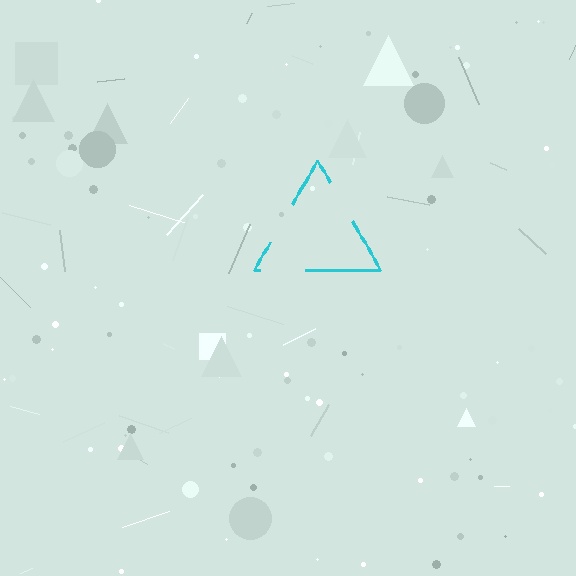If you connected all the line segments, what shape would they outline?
They would outline a triangle.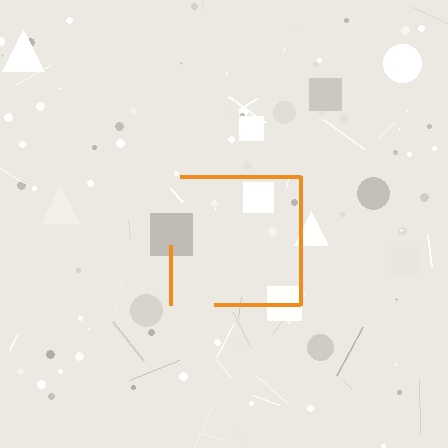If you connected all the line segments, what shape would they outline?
They would outline a square.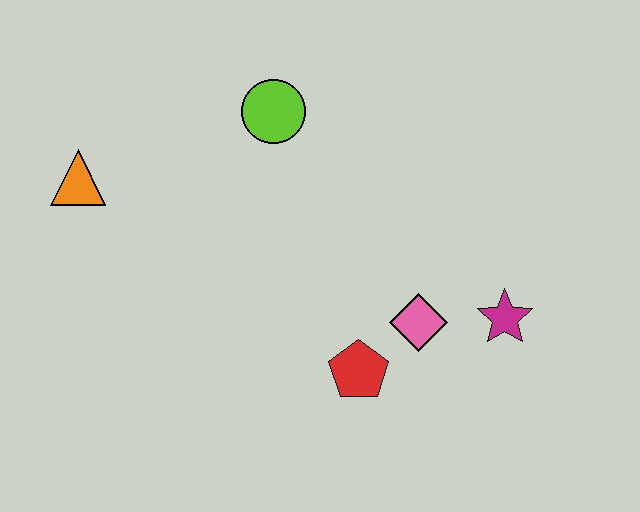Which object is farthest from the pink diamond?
The orange triangle is farthest from the pink diamond.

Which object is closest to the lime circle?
The orange triangle is closest to the lime circle.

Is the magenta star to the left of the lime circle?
No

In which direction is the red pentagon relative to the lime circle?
The red pentagon is below the lime circle.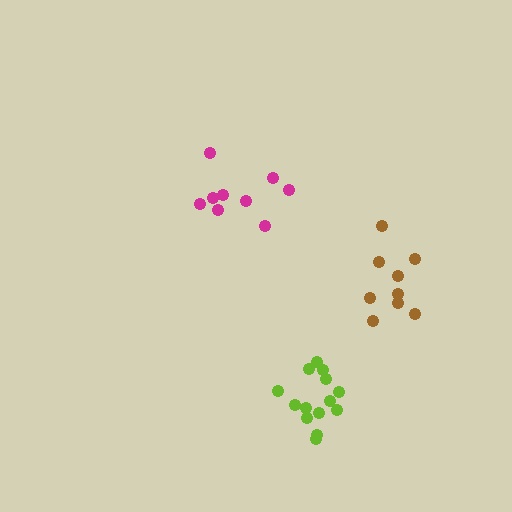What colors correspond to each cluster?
The clusters are colored: magenta, lime, brown.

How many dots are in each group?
Group 1: 9 dots, Group 2: 14 dots, Group 3: 9 dots (32 total).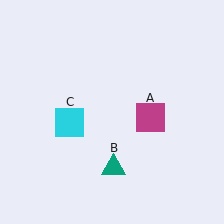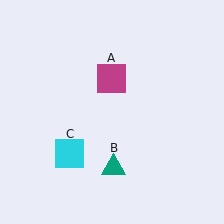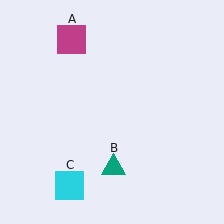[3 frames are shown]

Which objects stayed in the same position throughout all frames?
Teal triangle (object B) remained stationary.